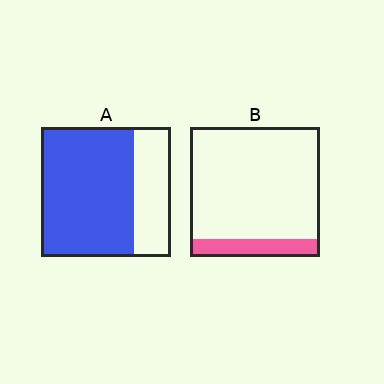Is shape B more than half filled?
No.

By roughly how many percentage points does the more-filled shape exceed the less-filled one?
By roughly 60 percentage points (A over B).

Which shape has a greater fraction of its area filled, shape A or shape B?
Shape A.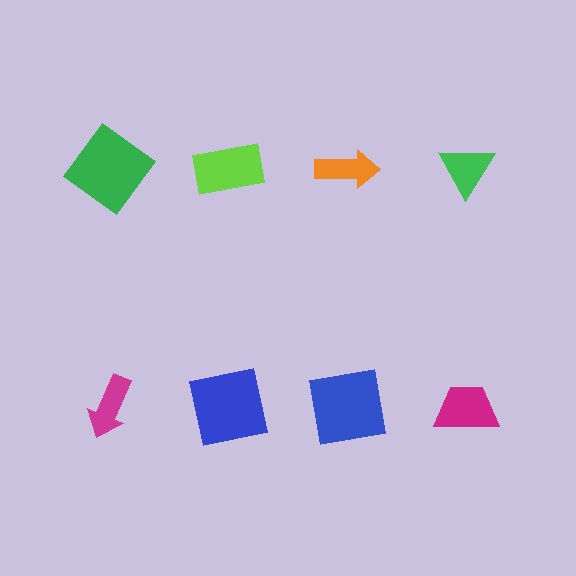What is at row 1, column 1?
A green diamond.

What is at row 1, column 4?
A green triangle.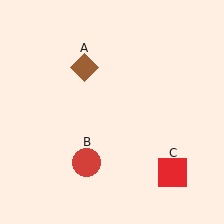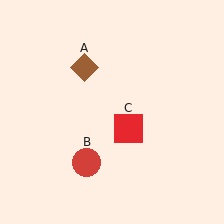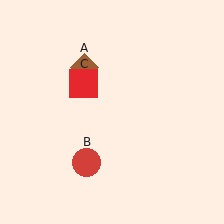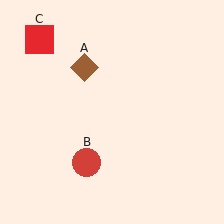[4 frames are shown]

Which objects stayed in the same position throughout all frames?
Brown diamond (object A) and red circle (object B) remained stationary.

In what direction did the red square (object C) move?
The red square (object C) moved up and to the left.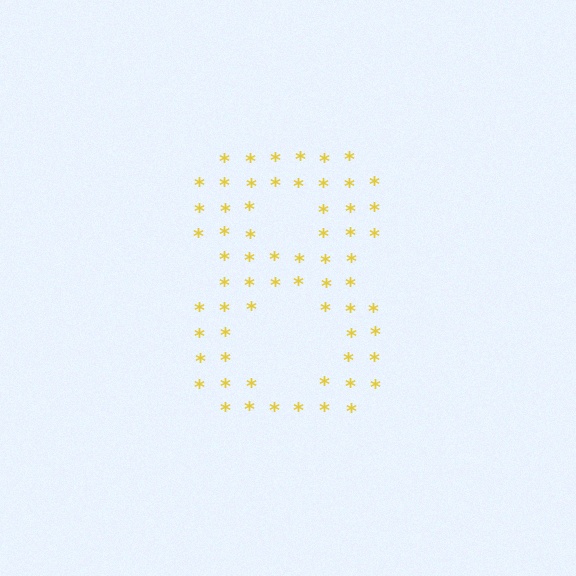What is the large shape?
The large shape is the digit 8.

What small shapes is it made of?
It is made of small asterisks.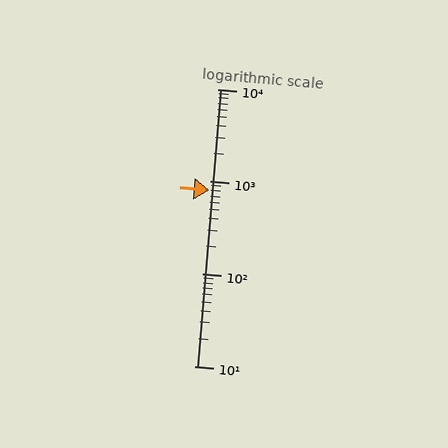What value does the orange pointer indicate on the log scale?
The pointer indicates approximately 810.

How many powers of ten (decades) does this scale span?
The scale spans 3 decades, from 10 to 10000.